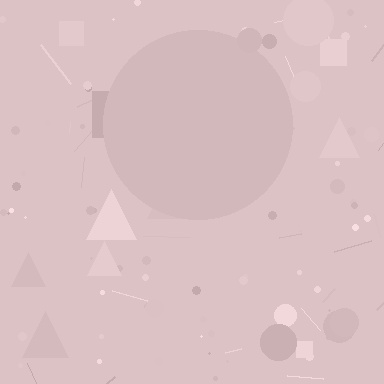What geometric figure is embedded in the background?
A circle is embedded in the background.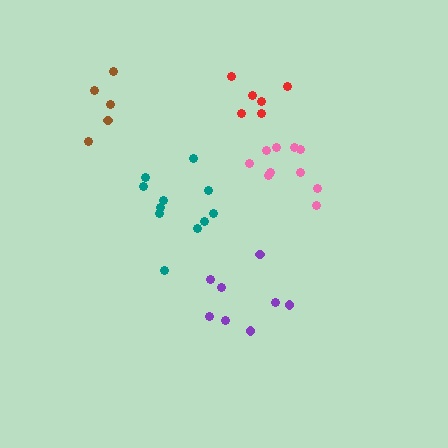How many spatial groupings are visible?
There are 5 spatial groupings.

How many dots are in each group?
Group 1: 8 dots, Group 2: 10 dots, Group 3: 6 dots, Group 4: 5 dots, Group 5: 11 dots (40 total).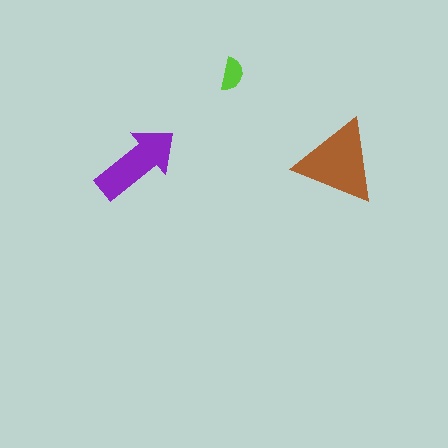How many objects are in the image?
There are 3 objects in the image.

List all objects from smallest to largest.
The lime semicircle, the purple arrow, the brown triangle.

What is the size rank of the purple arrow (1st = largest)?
2nd.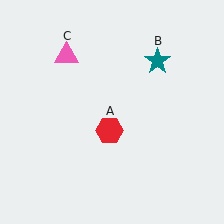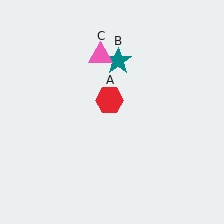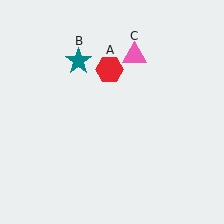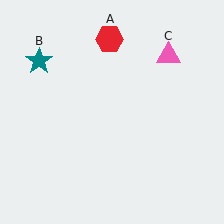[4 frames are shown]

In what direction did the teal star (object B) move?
The teal star (object B) moved left.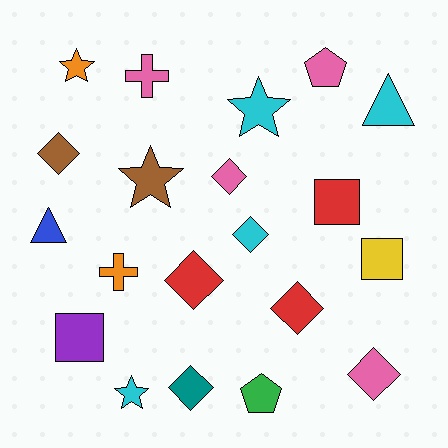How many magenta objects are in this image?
There are no magenta objects.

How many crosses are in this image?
There are 2 crosses.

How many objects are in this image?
There are 20 objects.